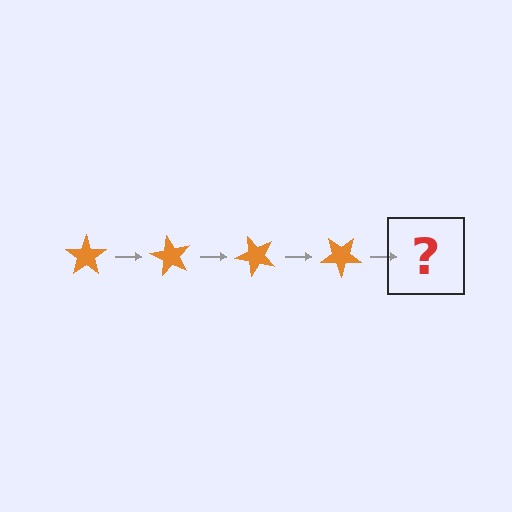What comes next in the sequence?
The next element should be an orange star rotated 240 degrees.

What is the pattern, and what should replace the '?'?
The pattern is that the star rotates 60 degrees each step. The '?' should be an orange star rotated 240 degrees.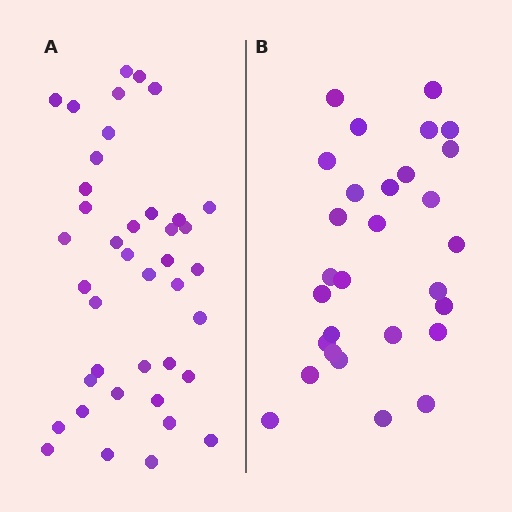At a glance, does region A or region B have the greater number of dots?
Region A (the left region) has more dots.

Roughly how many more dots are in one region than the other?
Region A has roughly 12 or so more dots than region B.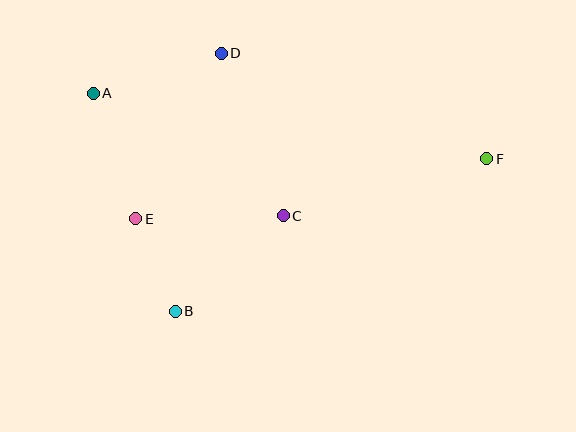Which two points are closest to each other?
Points B and E are closest to each other.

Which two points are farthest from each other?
Points A and F are farthest from each other.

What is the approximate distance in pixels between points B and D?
The distance between B and D is approximately 262 pixels.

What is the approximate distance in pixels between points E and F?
The distance between E and F is approximately 356 pixels.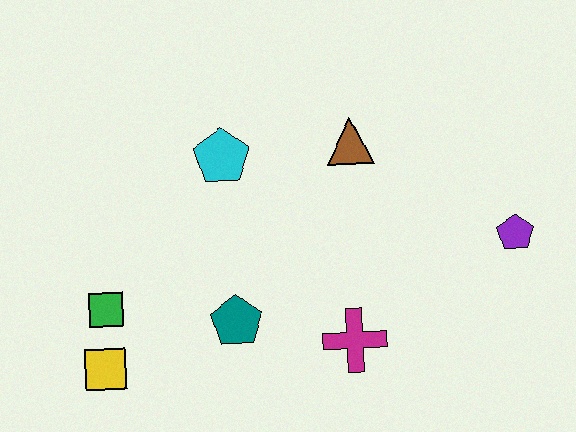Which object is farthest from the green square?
The purple pentagon is farthest from the green square.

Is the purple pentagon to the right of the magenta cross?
Yes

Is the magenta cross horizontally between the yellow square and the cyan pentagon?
No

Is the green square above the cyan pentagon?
No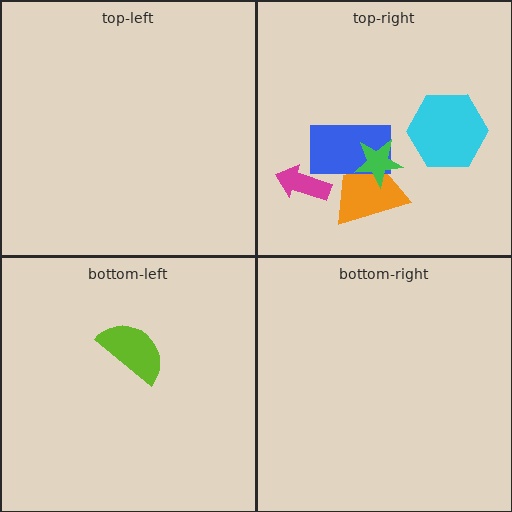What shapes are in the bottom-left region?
The lime semicircle.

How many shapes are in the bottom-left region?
1.